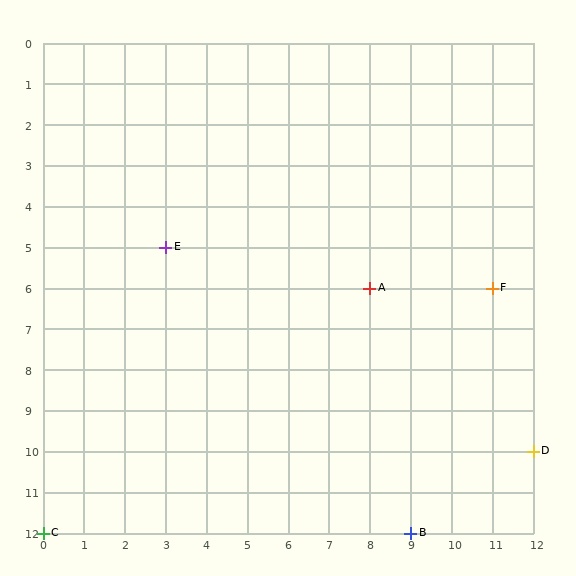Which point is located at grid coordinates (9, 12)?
Point B is at (9, 12).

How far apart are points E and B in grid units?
Points E and B are 6 columns and 7 rows apart (about 9.2 grid units diagonally).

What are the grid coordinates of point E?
Point E is at grid coordinates (3, 5).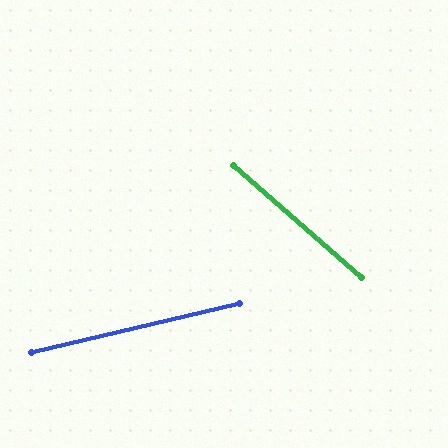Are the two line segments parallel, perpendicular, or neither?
Neither parallel nor perpendicular — they differ by about 55°.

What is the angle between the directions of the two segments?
Approximately 55 degrees.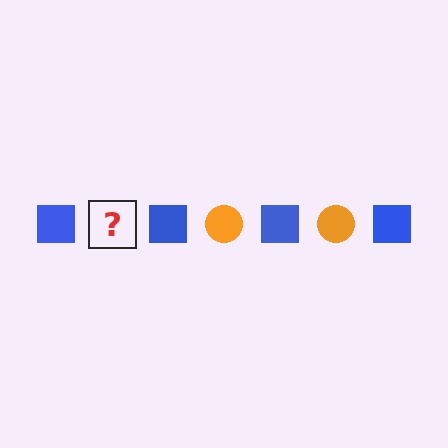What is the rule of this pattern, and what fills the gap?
The rule is that the pattern alternates between blue square and orange circle. The gap should be filled with an orange circle.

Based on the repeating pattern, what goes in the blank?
The blank should be an orange circle.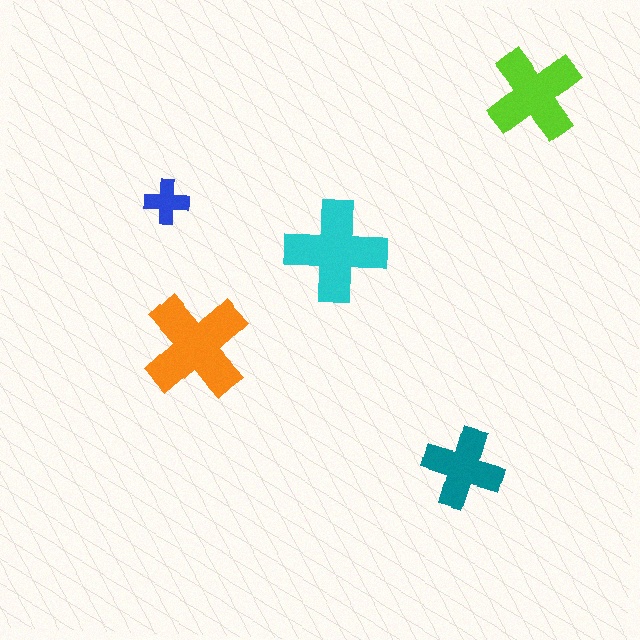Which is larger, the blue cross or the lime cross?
The lime one.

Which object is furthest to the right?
The lime cross is rightmost.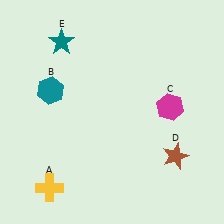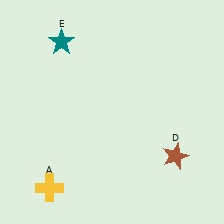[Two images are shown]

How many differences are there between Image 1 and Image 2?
There are 2 differences between the two images.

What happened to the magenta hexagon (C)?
The magenta hexagon (C) was removed in Image 2. It was in the top-right area of Image 1.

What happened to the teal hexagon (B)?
The teal hexagon (B) was removed in Image 2. It was in the top-left area of Image 1.